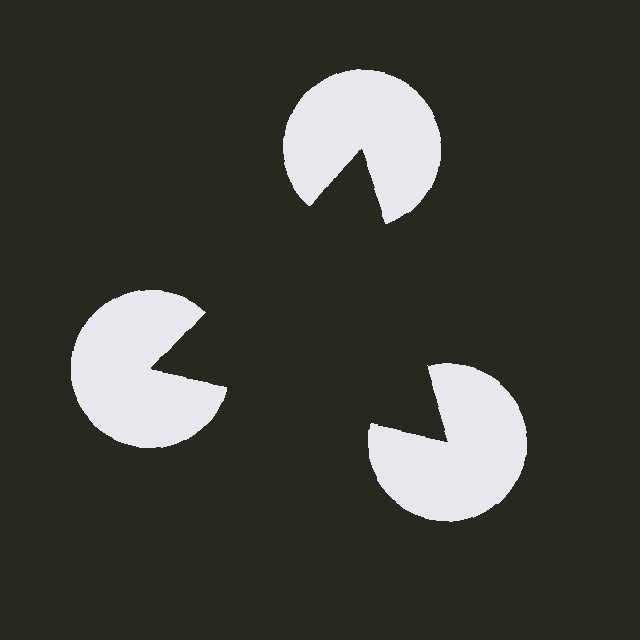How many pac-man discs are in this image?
There are 3 — one at each vertex of the illusory triangle.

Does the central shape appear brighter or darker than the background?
It typically appears slightly darker than the background, even though no actual brightness change is drawn.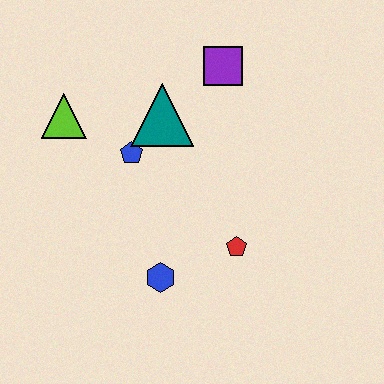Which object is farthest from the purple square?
The blue hexagon is farthest from the purple square.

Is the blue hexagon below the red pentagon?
Yes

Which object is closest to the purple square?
The teal triangle is closest to the purple square.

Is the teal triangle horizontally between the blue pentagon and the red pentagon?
Yes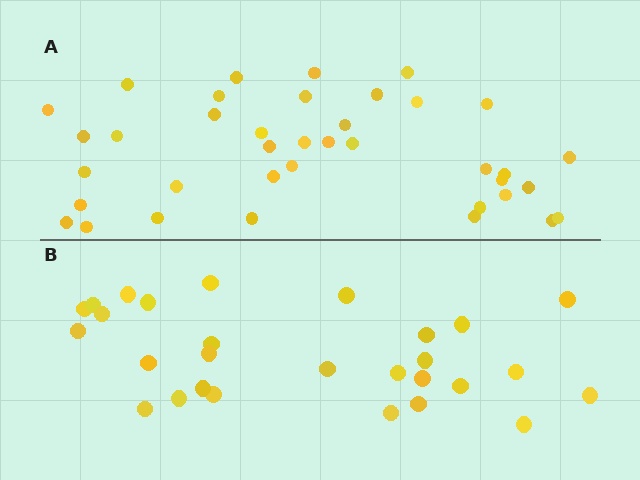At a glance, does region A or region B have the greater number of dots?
Region A (the top region) has more dots.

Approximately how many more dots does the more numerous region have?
Region A has roughly 10 or so more dots than region B.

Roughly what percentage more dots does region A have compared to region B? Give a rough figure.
About 35% more.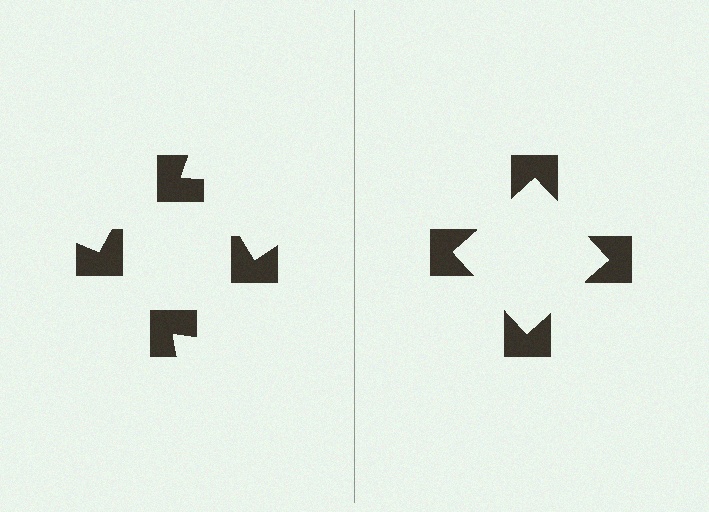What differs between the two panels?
The notched squares are positioned identically on both sides; only the wedge orientations differ. On the right they align to a square; on the left they are misaligned.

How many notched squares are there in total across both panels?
8 — 4 on each side.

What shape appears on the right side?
An illusory square.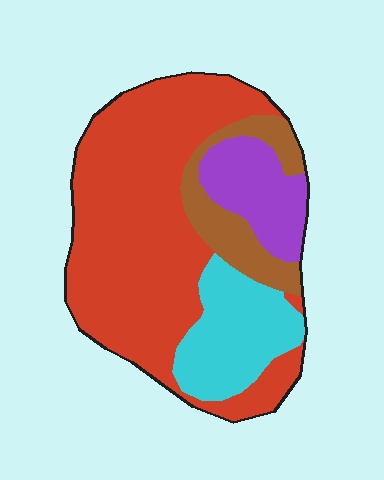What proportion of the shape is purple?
Purple covers roughly 15% of the shape.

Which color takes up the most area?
Red, at roughly 60%.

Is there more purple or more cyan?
Cyan.